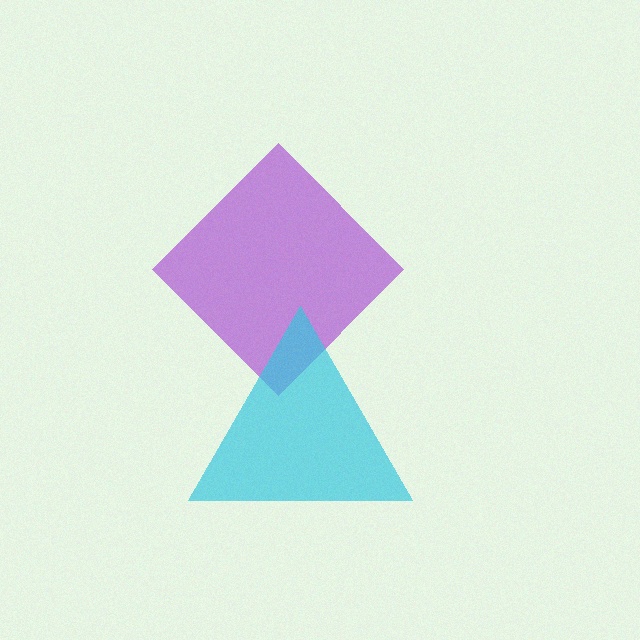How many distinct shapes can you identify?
There are 2 distinct shapes: a purple diamond, a cyan triangle.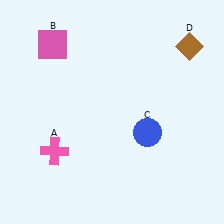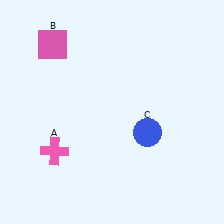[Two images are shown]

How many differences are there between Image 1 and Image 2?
There is 1 difference between the two images.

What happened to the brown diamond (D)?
The brown diamond (D) was removed in Image 2. It was in the top-right area of Image 1.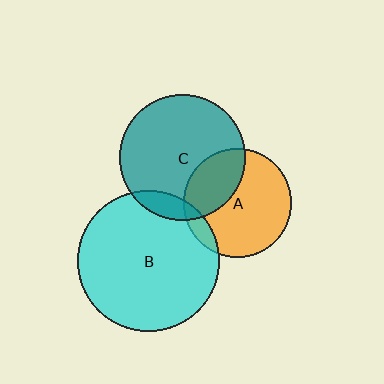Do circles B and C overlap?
Yes.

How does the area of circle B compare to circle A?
Approximately 1.7 times.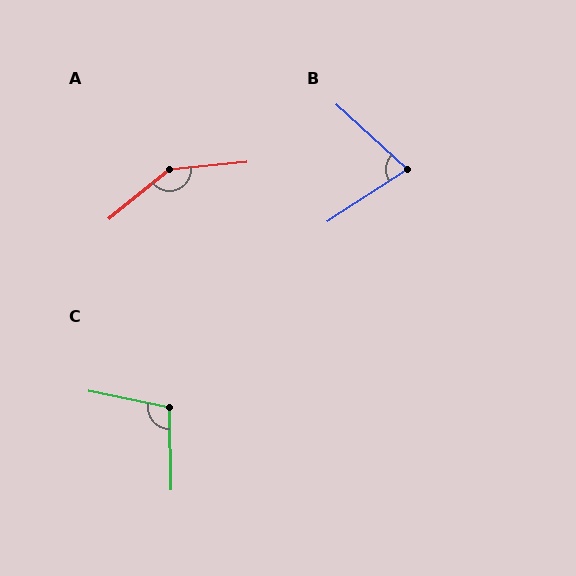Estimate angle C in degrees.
Approximately 103 degrees.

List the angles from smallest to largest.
B (76°), C (103°), A (147°).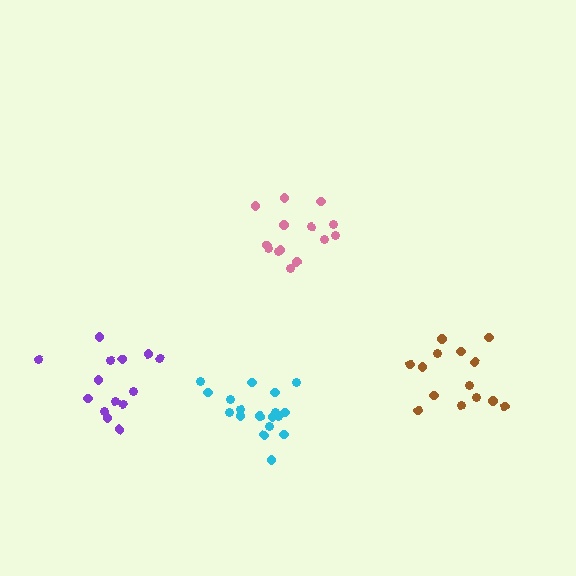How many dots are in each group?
Group 1: 14 dots, Group 2: 14 dots, Group 3: 14 dots, Group 4: 18 dots (60 total).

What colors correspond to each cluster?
The clusters are colored: pink, brown, purple, cyan.